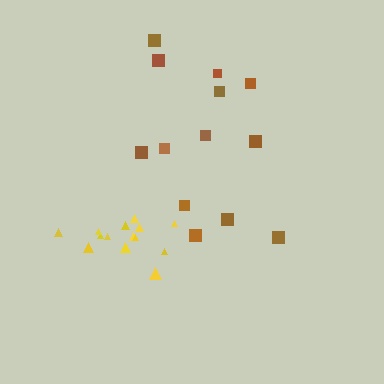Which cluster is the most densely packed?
Yellow.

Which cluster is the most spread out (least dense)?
Brown.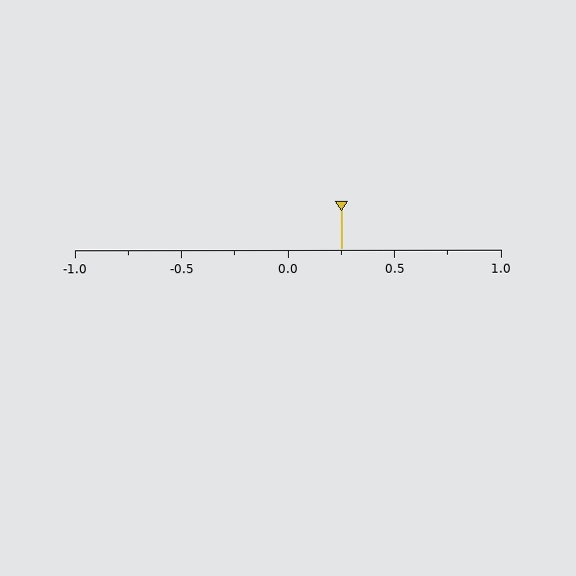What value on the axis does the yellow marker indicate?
The marker indicates approximately 0.25.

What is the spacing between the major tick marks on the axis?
The major ticks are spaced 0.5 apart.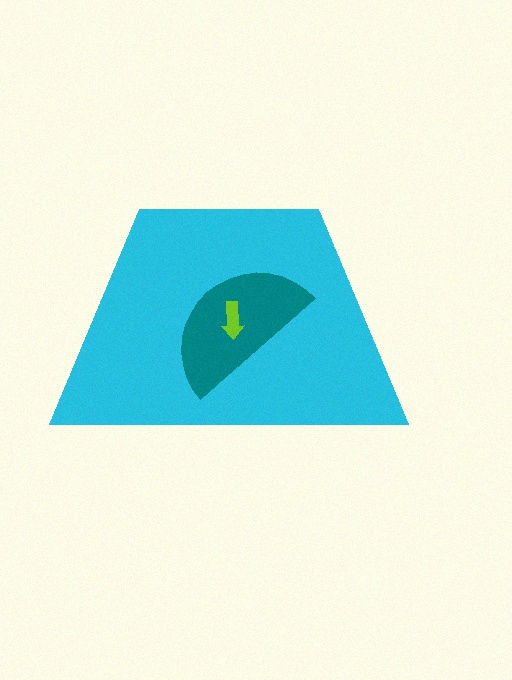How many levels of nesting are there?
3.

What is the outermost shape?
The cyan trapezoid.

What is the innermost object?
The lime arrow.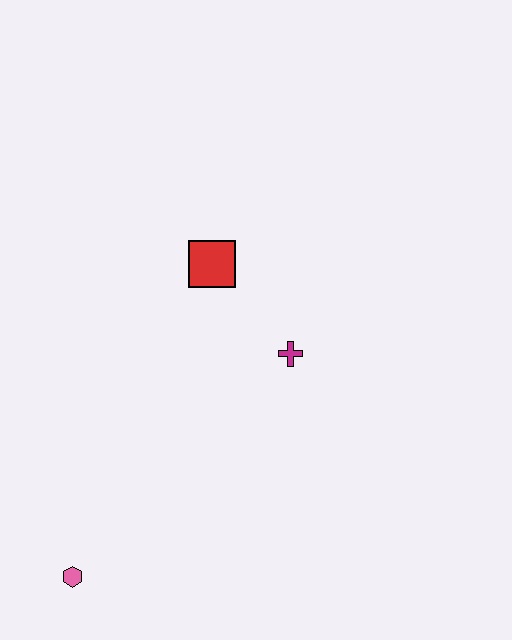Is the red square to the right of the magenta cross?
No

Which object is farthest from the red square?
The pink hexagon is farthest from the red square.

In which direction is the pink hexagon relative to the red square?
The pink hexagon is below the red square.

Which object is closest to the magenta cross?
The red square is closest to the magenta cross.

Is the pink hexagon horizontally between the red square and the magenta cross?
No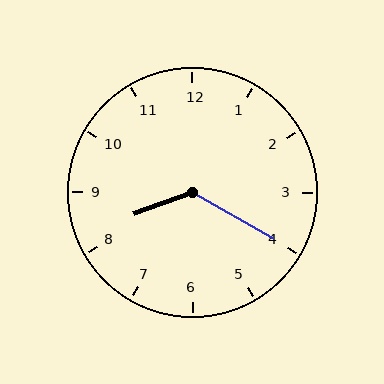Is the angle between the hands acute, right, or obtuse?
It is obtuse.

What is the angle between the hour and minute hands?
Approximately 130 degrees.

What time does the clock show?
8:20.